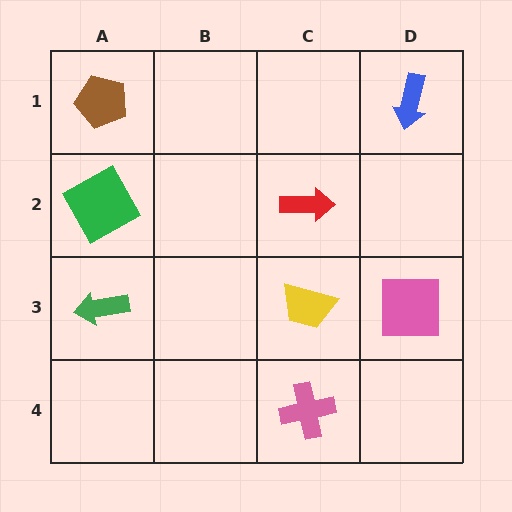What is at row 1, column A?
A brown pentagon.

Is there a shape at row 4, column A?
No, that cell is empty.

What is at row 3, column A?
A green arrow.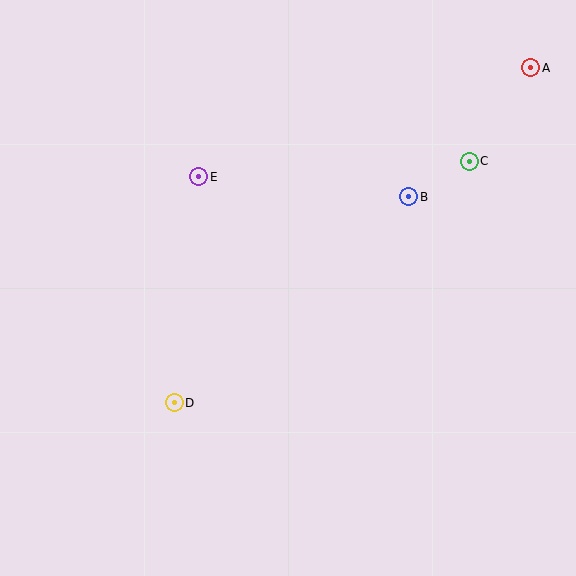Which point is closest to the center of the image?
Point E at (199, 177) is closest to the center.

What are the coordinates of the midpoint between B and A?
The midpoint between B and A is at (470, 132).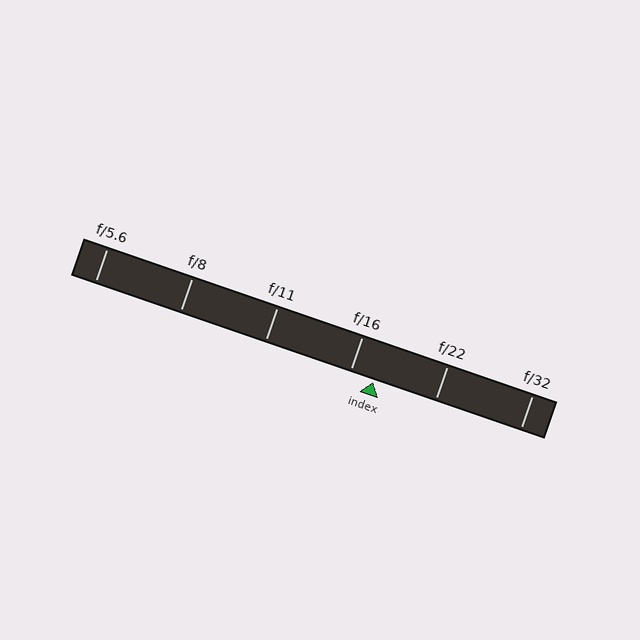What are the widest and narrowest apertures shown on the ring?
The widest aperture shown is f/5.6 and the narrowest is f/32.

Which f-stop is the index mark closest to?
The index mark is closest to f/16.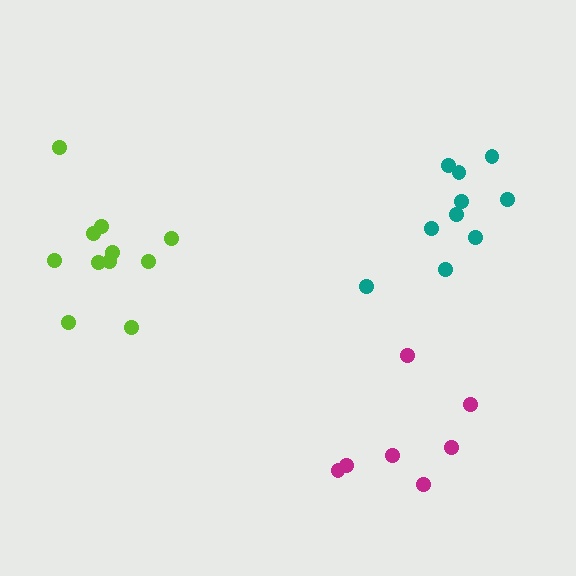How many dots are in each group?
Group 1: 11 dots, Group 2: 7 dots, Group 3: 10 dots (28 total).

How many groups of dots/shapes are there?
There are 3 groups.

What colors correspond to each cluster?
The clusters are colored: lime, magenta, teal.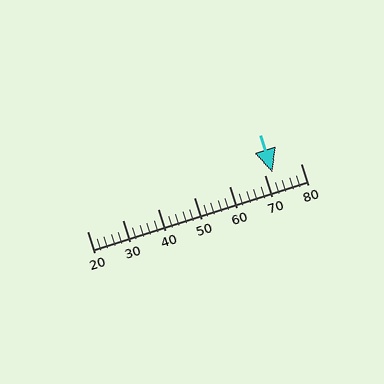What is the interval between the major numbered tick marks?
The major tick marks are spaced 10 units apart.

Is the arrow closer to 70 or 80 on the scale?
The arrow is closer to 70.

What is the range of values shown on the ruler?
The ruler shows values from 20 to 80.